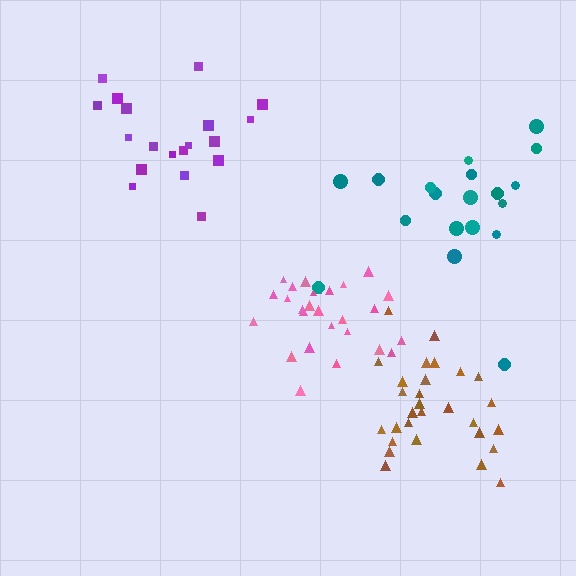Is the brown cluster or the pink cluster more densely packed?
Pink.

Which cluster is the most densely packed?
Pink.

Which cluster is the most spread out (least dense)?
Teal.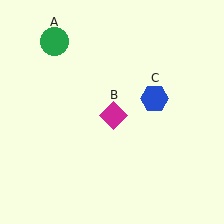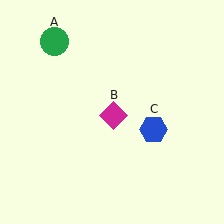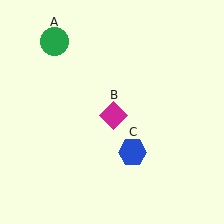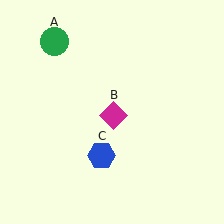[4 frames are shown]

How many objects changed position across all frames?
1 object changed position: blue hexagon (object C).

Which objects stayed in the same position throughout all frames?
Green circle (object A) and magenta diamond (object B) remained stationary.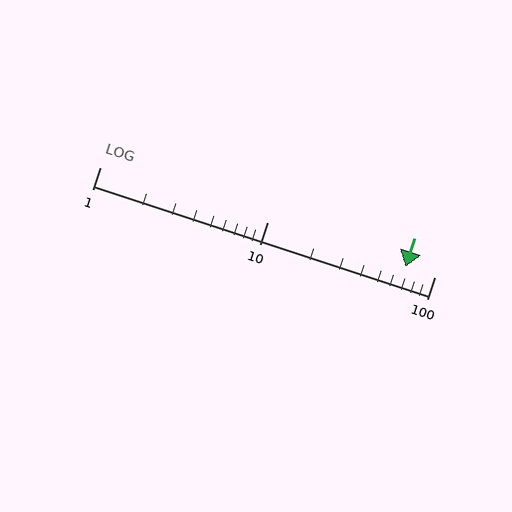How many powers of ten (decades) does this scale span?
The scale spans 2 decades, from 1 to 100.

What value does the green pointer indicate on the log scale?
The pointer indicates approximately 67.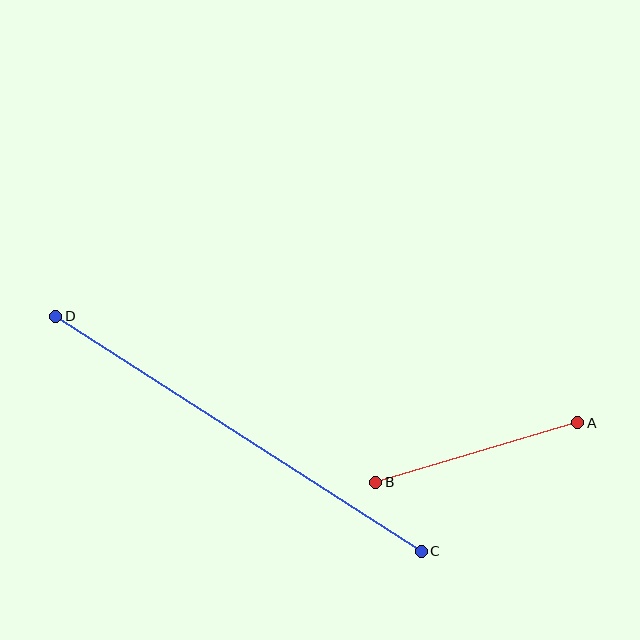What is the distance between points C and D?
The distance is approximately 434 pixels.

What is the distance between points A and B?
The distance is approximately 211 pixels.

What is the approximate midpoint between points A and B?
The midpoint is at approximately (477, 453) pixels.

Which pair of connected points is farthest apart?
Points C and D are farthest apart.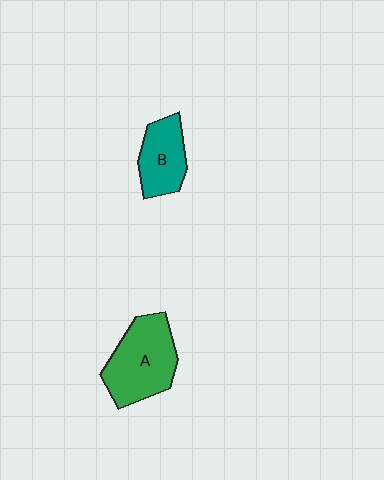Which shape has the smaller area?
Shape B (teal).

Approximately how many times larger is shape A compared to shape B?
Approximately 1.5 times.